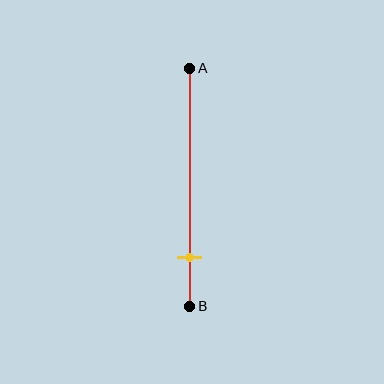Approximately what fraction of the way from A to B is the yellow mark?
The yellow mark is approximately 80% of the way from A to B.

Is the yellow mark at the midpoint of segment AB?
No, the mark is at about 80% from A, not at the 50% midpoint.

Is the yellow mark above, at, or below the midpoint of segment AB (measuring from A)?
The yellow mark is below the midpoint of segment AB.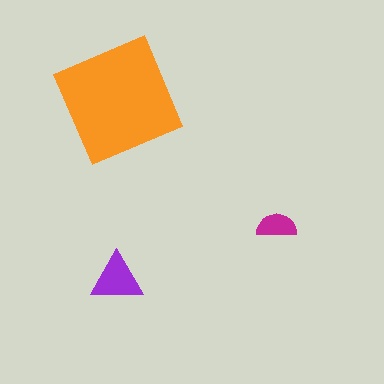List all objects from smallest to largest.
The magenta semicircle, the purple triangle, the orange square.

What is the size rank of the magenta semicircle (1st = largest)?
3rd.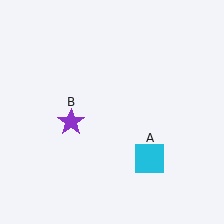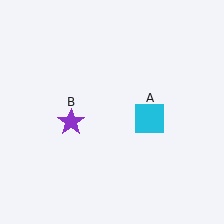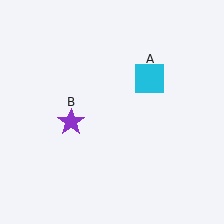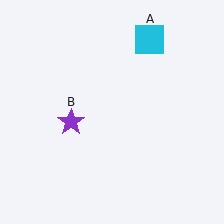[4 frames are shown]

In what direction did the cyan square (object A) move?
The cyan square (object A) moved up.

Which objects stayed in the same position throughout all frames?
Purple star (object B) remained stationary.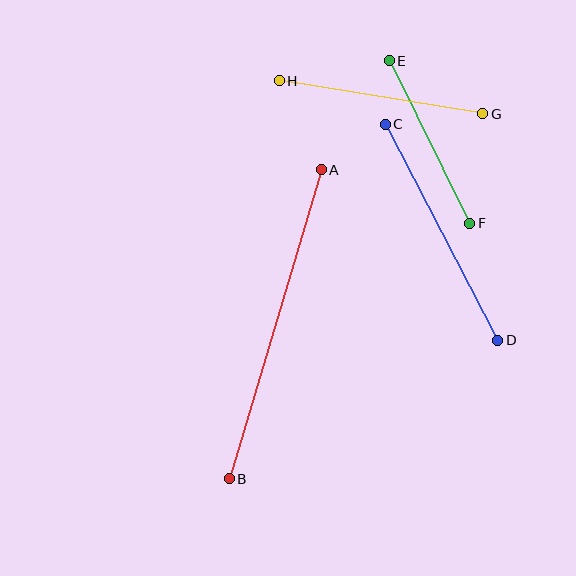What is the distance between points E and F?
The distance is approximately 181 pixels.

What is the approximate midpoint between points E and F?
The midpoint is at approximately (430, 142) pixels.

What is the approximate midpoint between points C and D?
The midpoint is at approximately (442, 232) pixels.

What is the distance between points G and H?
The distance is approximately 206 pixels.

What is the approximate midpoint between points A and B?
The midpoint is at approximately (275, 324) pixels.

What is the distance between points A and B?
The distance is approximately 322 pixels.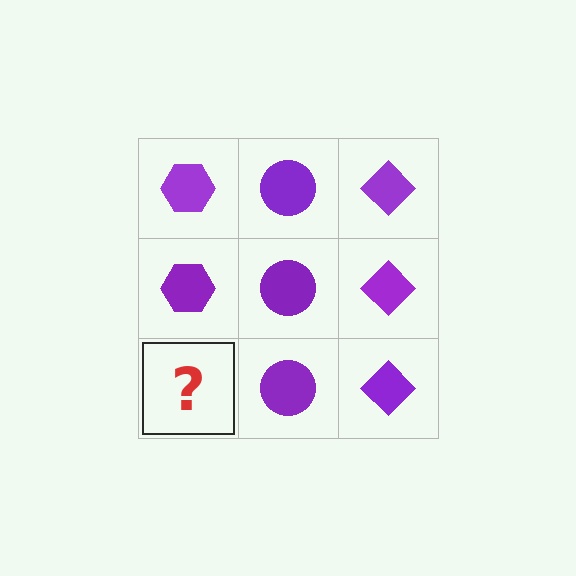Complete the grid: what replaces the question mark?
The question mark should be replaced with a purple hexagon.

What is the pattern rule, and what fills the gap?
The rule is that each column has a consistent shape. The gap should be filled with a purple hexagon.